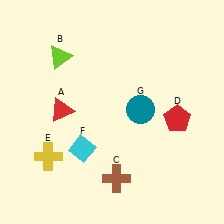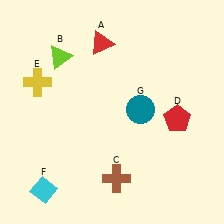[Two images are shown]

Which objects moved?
The objects that moved are: the red triangle (A), the yellow cross (E), the cyan diamond (F).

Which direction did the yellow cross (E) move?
The yellow cross (E) moved up.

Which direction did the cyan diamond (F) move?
The cyan diamond (F) moved down.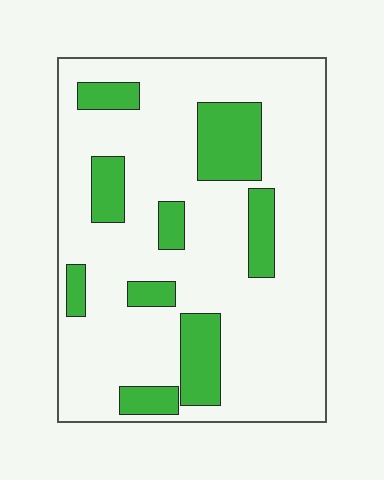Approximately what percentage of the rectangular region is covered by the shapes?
Approximately 20%.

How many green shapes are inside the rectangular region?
9.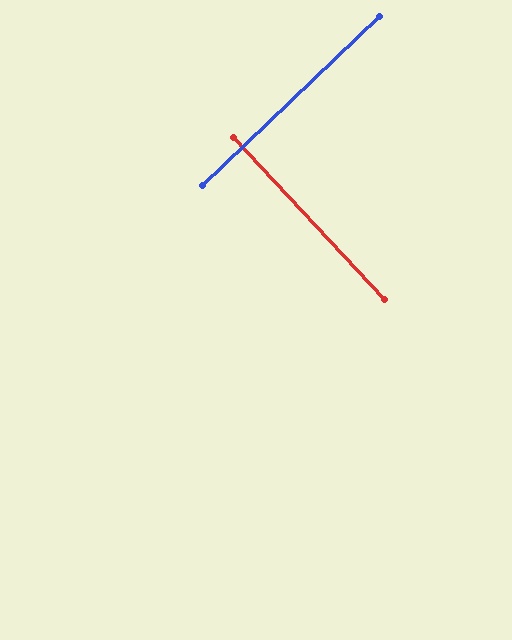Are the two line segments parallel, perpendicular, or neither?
Perpendicular — they meet at approximately 89°.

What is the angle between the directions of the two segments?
Approximately 89 degrees.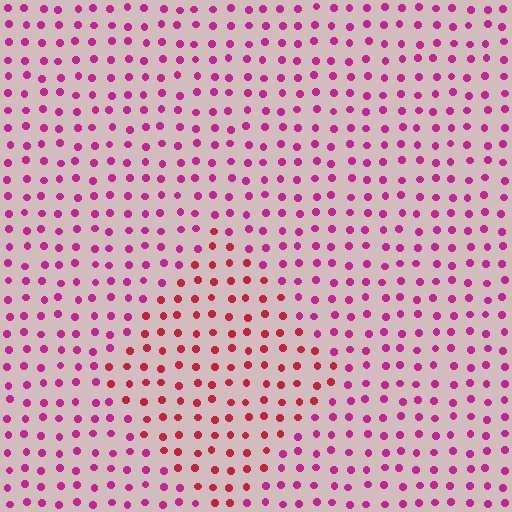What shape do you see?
I see a diamond.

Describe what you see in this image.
The image is filled with small magenta elements in a uniform arrangement. A diamond-shaped region is visible where the elements are tinted to a slightly different hue, forming a subtle color boundary.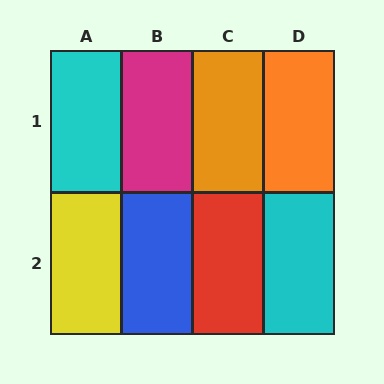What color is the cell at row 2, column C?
Red.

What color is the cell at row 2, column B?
Blue.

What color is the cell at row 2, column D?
Cyan.